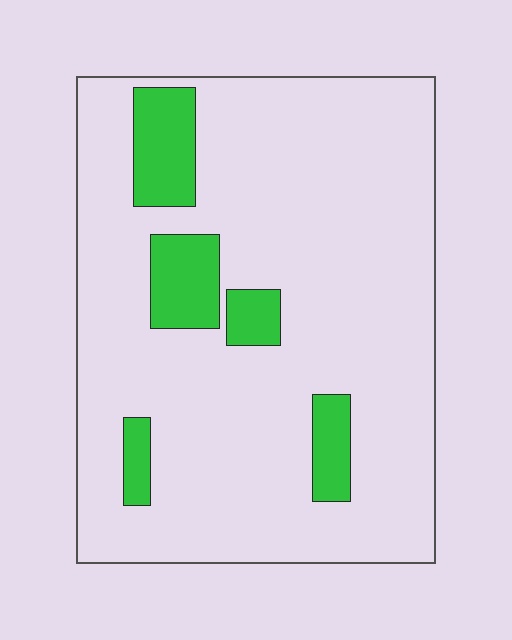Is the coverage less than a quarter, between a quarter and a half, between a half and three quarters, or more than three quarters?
Less than a quarter.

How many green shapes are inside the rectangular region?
5.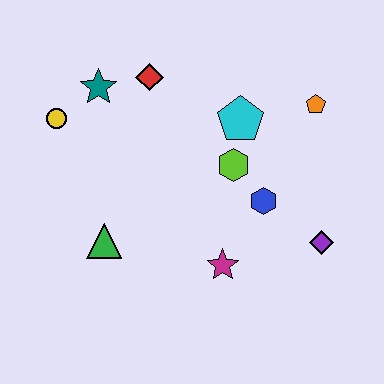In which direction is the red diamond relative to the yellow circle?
The red diamond is to the right of the yellow circle.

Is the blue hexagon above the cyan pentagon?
No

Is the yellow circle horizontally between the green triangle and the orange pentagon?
No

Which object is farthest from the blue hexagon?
The yellow circle is farthest from the blue hexagon.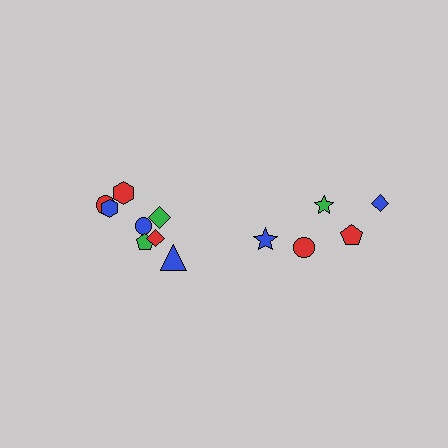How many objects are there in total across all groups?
There are 13 objects.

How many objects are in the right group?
There are 5 objects.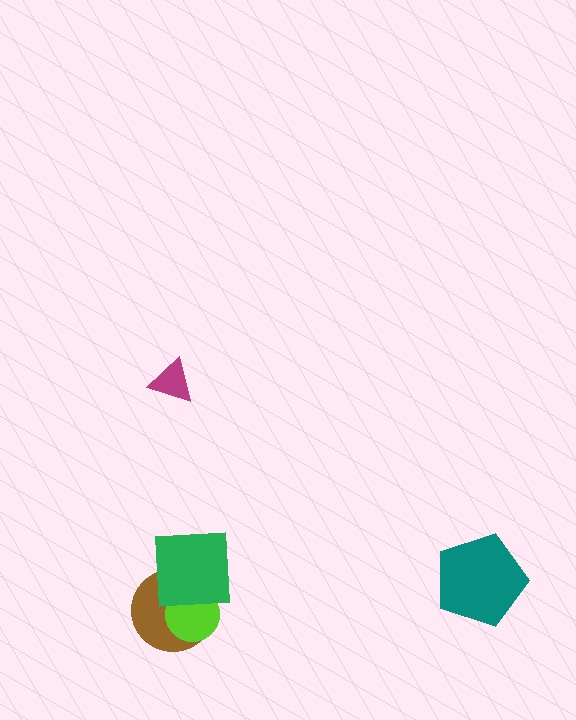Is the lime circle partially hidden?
Yes, it is partially covered by another shape.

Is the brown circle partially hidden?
Yes, it is partially covered by another shape.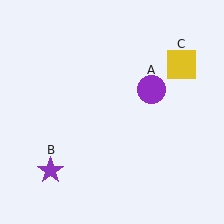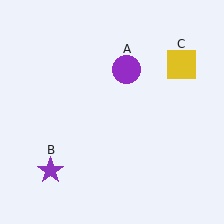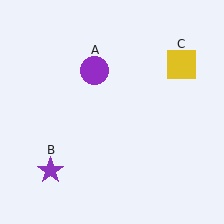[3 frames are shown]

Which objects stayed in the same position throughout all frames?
Purple star (object B) and yellow square (object C) remained stationary.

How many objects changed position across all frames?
1 object changed position: purple circle (object A).